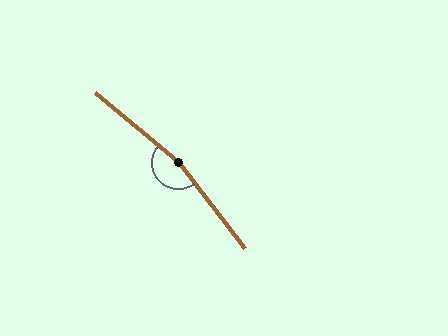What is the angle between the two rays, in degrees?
Approximately 168 degrees.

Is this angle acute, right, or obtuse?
It is obtuse.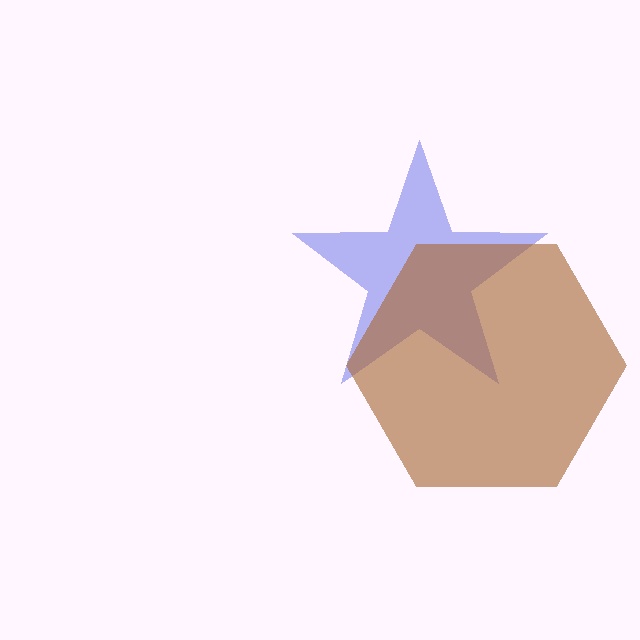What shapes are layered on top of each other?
The layered shapes are: a blue star, a brown hexagon.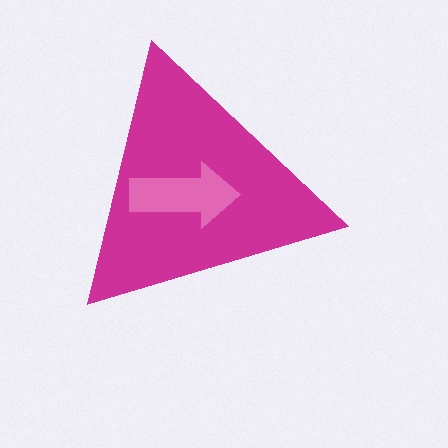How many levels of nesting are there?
2.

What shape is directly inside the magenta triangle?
The pink arrow.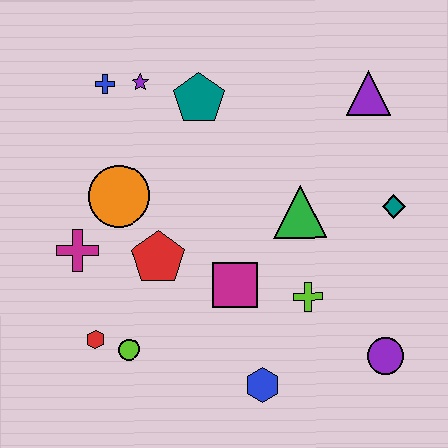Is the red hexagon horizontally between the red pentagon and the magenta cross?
Yes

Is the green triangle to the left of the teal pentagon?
No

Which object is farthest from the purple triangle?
The red hexagon is farthest from the purple triangle.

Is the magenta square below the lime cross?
No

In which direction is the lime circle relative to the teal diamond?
The lime circle is to the left of the teal diamond.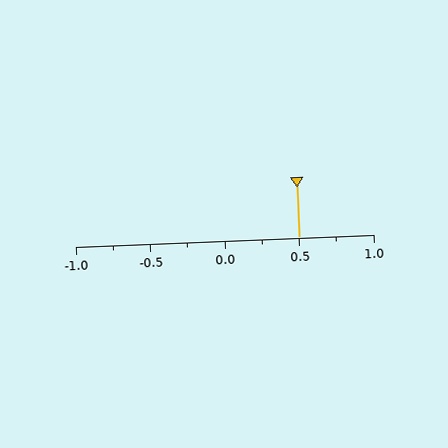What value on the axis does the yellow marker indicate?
The marker indicates approximately 0.5.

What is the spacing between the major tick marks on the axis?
The major ticks are spaced 0.5 apart.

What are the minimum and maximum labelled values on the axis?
The axis runs from -1.0 to 1.0.